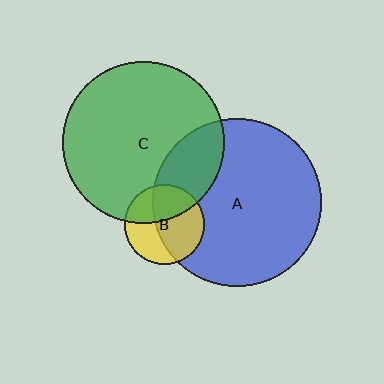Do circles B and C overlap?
Yes.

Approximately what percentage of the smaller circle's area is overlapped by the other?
Approximately 40%.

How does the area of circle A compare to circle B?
Approximately 4.4 times.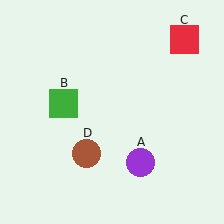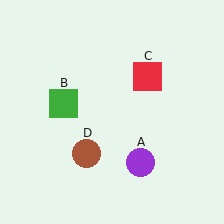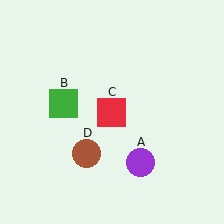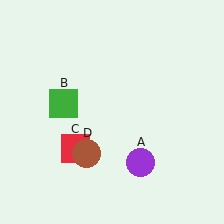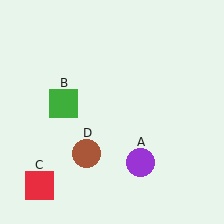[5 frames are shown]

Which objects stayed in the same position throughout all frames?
Purple circle (object A) and green square (object B) and brown circle (object D) remained stationary.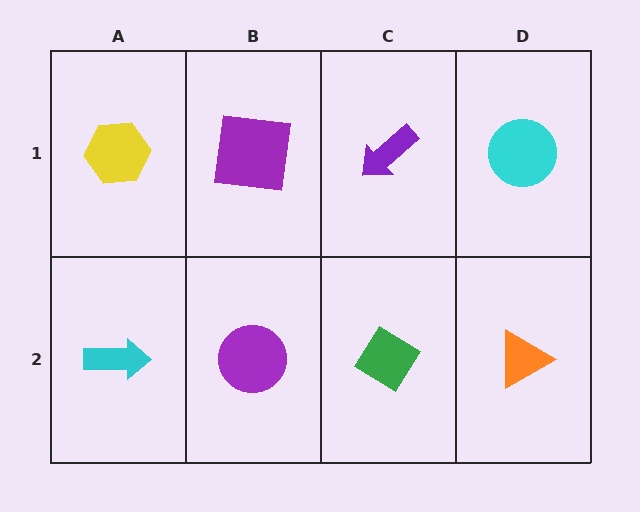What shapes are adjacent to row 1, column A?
A cyan arrow (row 2, column A), a purple square (row 1, column B).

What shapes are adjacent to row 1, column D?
An orange triangle (row 2, column D), a purple arrow (row 1, column C).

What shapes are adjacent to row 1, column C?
A green diamond (row 2, column C), a purple square (row 1, column B), a cyan circle (row 1, column D).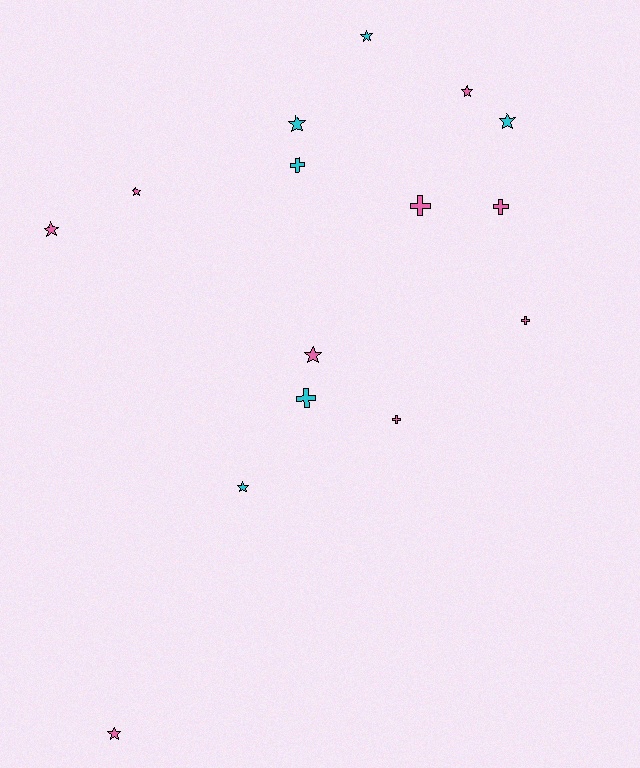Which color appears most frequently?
Pink, with 9 objects.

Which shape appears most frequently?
Star, with 9 objects.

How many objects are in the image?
There are 15 objects.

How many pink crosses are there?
There are 4 pink crosses.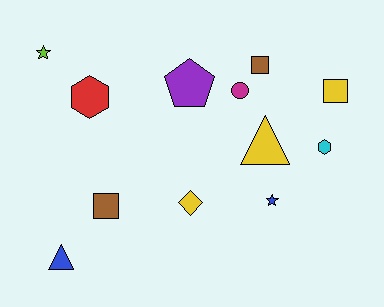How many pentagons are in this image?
There is 1 pentagon.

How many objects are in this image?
There are 12 objects.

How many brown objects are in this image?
There are 2 brown objects.